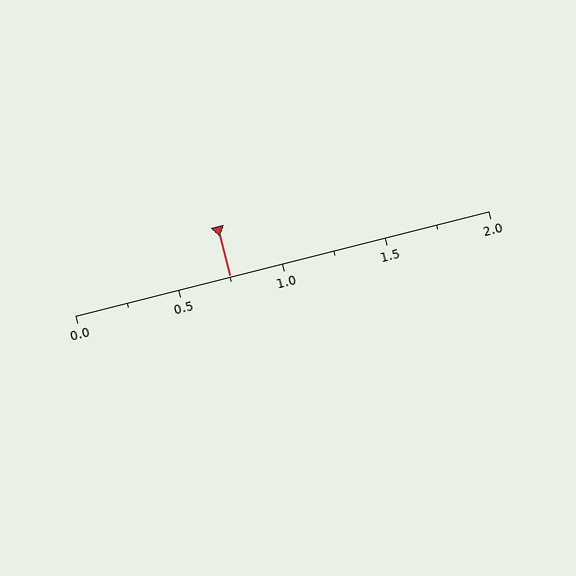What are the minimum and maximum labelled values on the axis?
The axis runs from 0.0 to 2.0.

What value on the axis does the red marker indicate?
The marker indicates approximately 0.75.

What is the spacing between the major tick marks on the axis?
The major ticks are spaced 0.5 apart.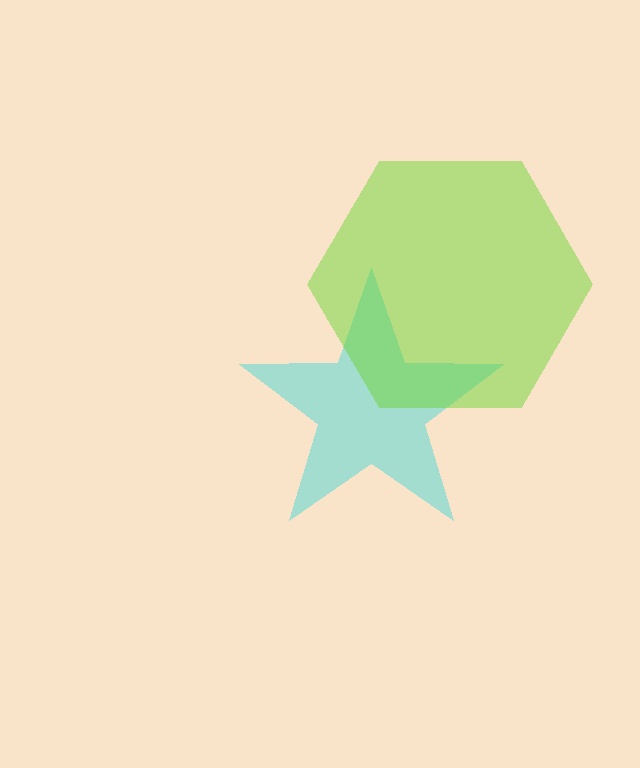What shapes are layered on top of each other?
The layered shapes are: a cyan star, a lime hexagon.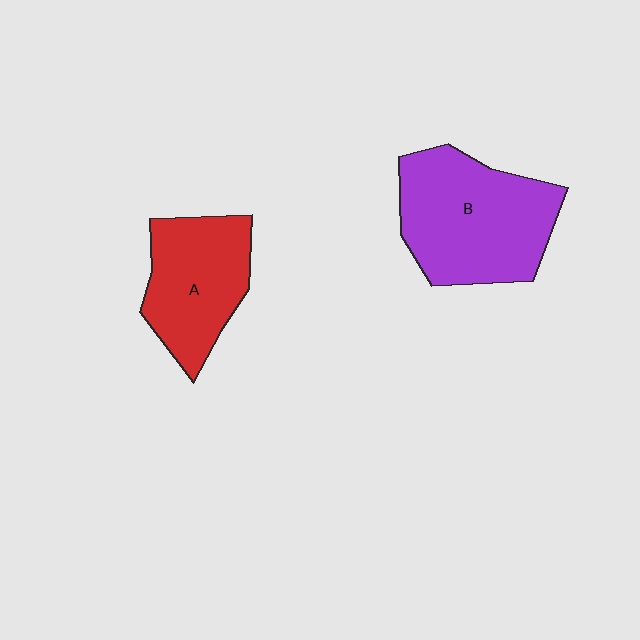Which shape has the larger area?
Shape B (purple).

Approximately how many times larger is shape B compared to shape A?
Approximately 1.4 times.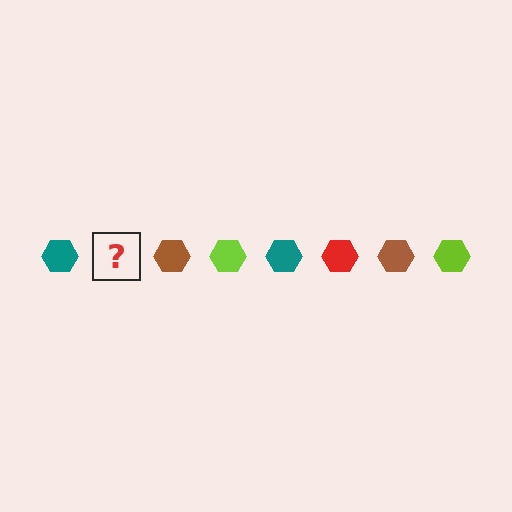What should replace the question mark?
The question mark should be replaced with a red hexagon.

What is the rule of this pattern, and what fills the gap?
The rule is that the pattern cycles through teal, red, brown, lime hexagons. The gap should be filled with a red hexagon.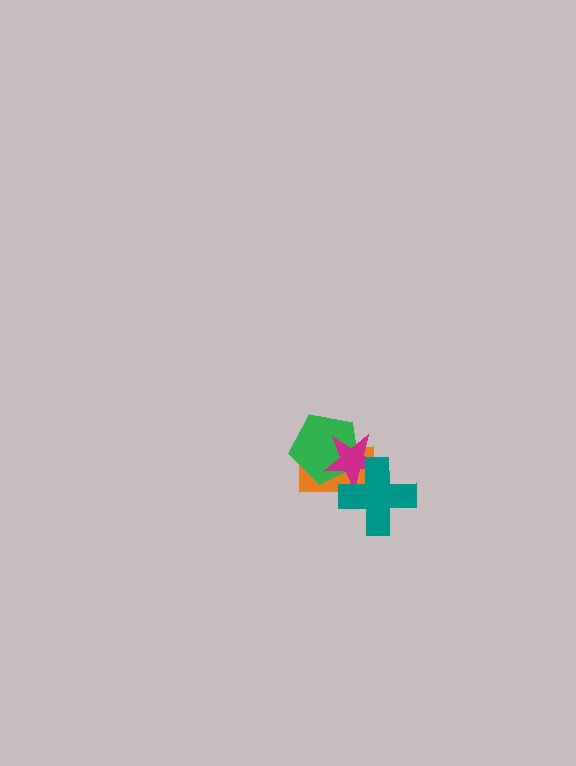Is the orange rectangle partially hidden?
Yes, it is partially covered by another shape.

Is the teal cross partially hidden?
No, no other shape covers it.